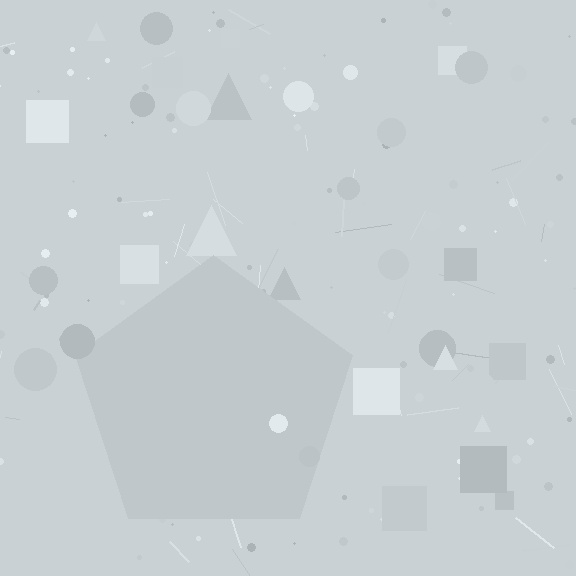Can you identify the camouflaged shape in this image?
The camouflaged shape is a pentagon.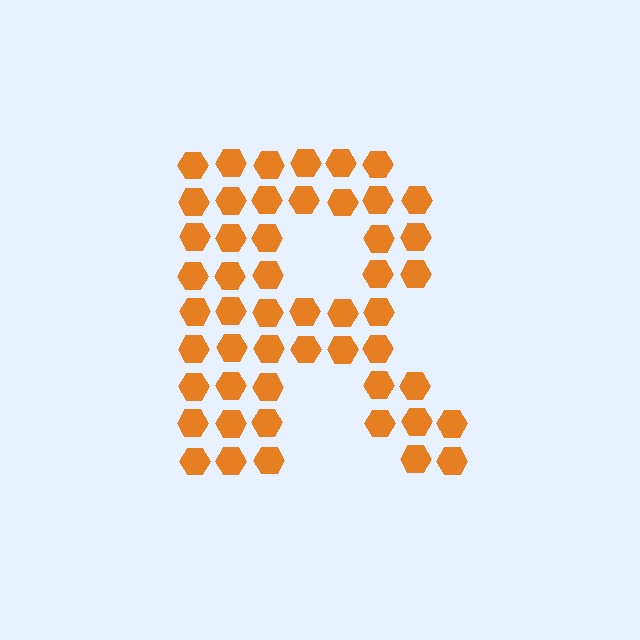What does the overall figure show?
The overall figure shows the letter R.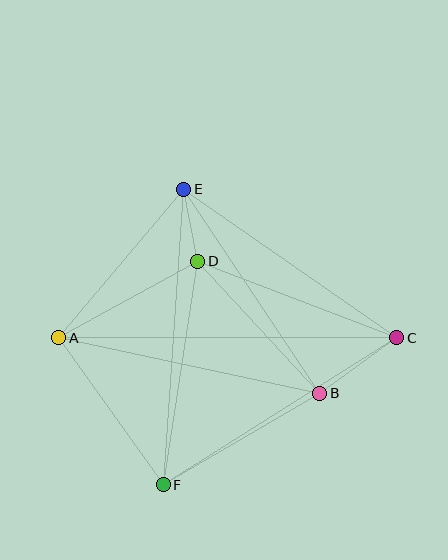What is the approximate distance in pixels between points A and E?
The distance between A and E is approximately 194 pixels.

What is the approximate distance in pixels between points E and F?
The distance between E and F is approximately 296 pixels.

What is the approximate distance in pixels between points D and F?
The distance between D and F is approximately 226 pixels.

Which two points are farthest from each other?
Points A and C are farthest from each other.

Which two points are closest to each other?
Points D and E are closest to each other.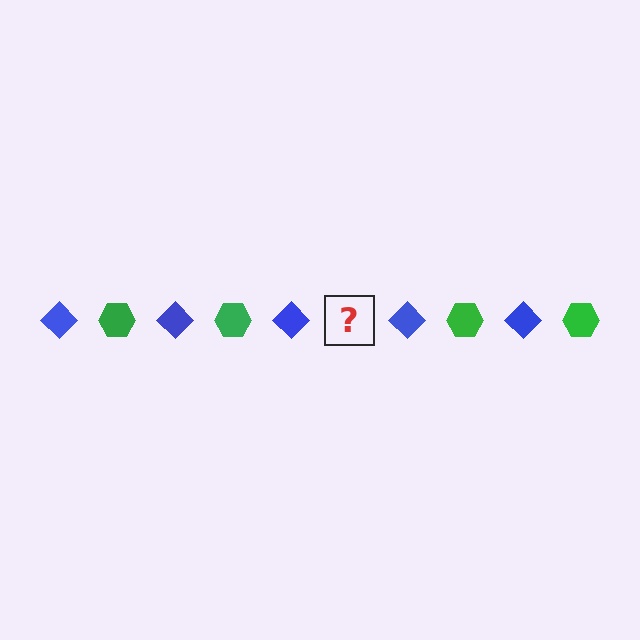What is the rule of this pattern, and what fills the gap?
The rule is that the pattern alternates between blue diamond and green hexagon. The gap should be filled with a green hexagon.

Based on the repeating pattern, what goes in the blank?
The blank should be a green hexagon.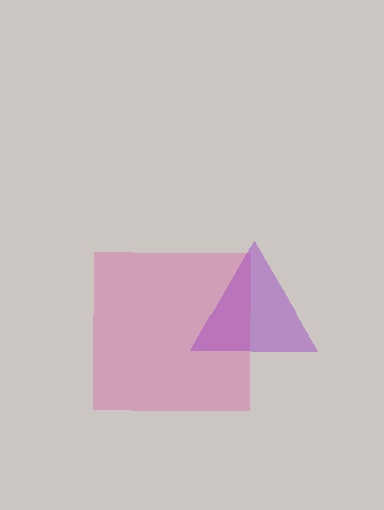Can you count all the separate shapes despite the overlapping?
Yes, there are 2 separate shapes.